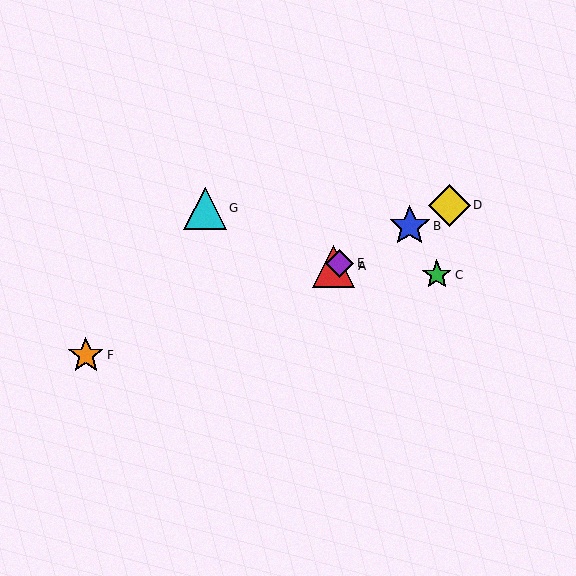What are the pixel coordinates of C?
Object C is at (437, 275).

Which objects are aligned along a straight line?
Objects A, B, D, E are aligned along a straight line.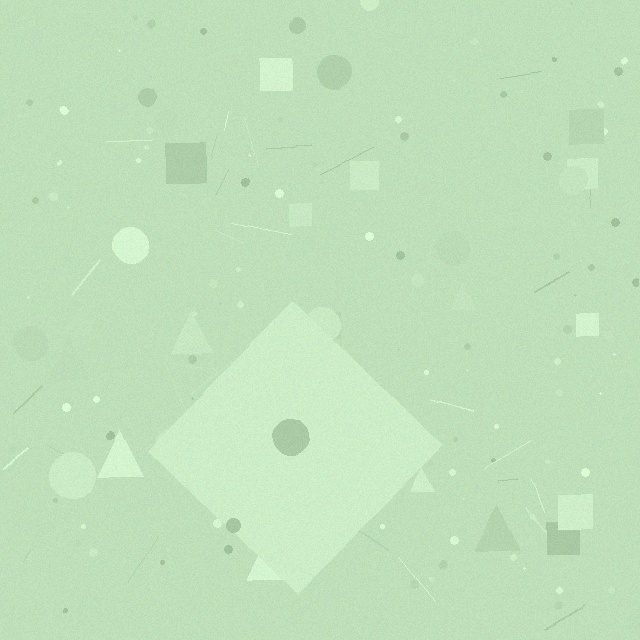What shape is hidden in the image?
A diamond is hidden in the image.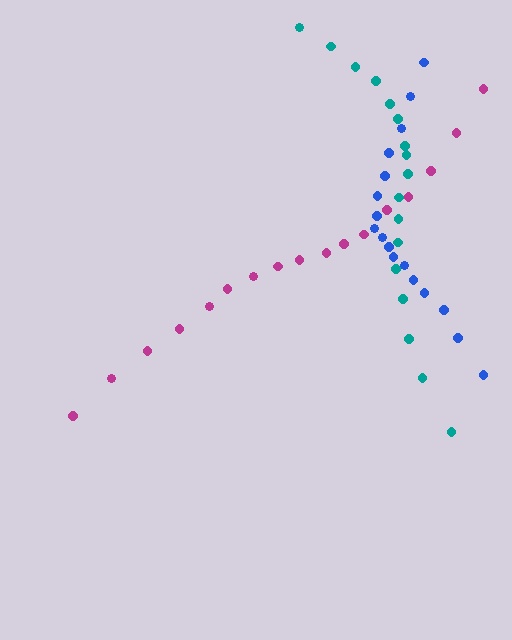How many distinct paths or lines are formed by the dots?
There are 3 distinct paths.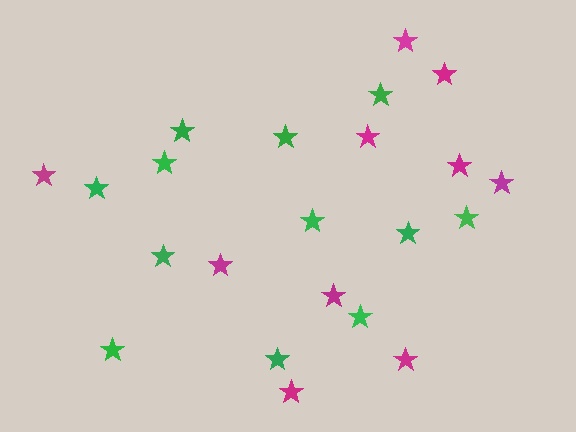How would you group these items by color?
There are 2 groups: one group of magenta stars (10) and one group of green stars (12).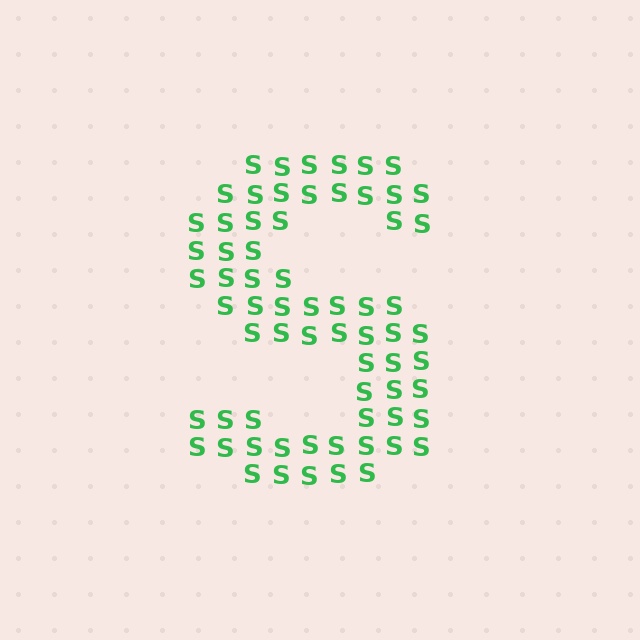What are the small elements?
The small elements are letter S's.